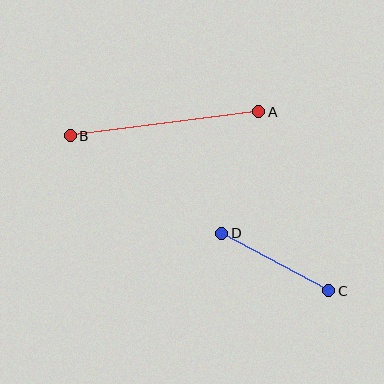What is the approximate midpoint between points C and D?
The midpoint is at approximately (275, 262) pixels.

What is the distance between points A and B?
The distance is approximately 190 pixels.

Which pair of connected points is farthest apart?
Points A and B are farthest apart.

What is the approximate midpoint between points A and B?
The midpoint is at approximately (165, 124) pixels.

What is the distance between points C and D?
The distance is approximately 122 pixels.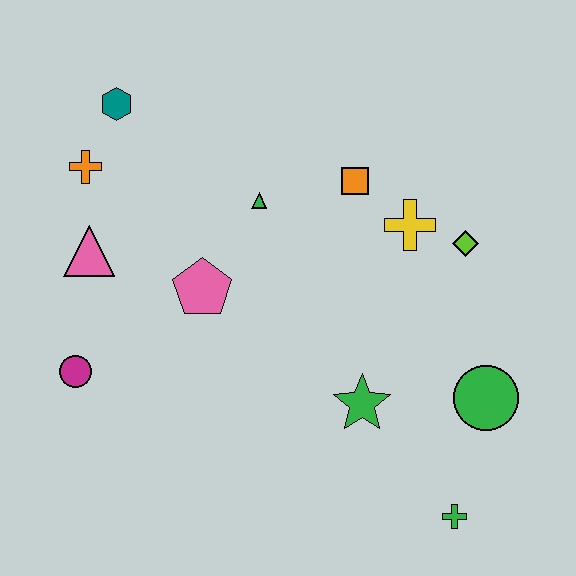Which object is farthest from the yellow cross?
The magenta circle is farthest from the yellow cross.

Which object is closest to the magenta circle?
The pink triangle is closest to the magenta circle.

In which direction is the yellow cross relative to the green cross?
The yellow cross is above the green cross.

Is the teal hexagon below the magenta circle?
No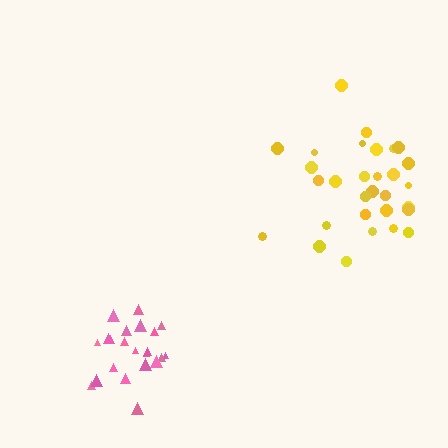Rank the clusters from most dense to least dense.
pink, yellow.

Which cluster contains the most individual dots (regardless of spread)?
Yellow (30).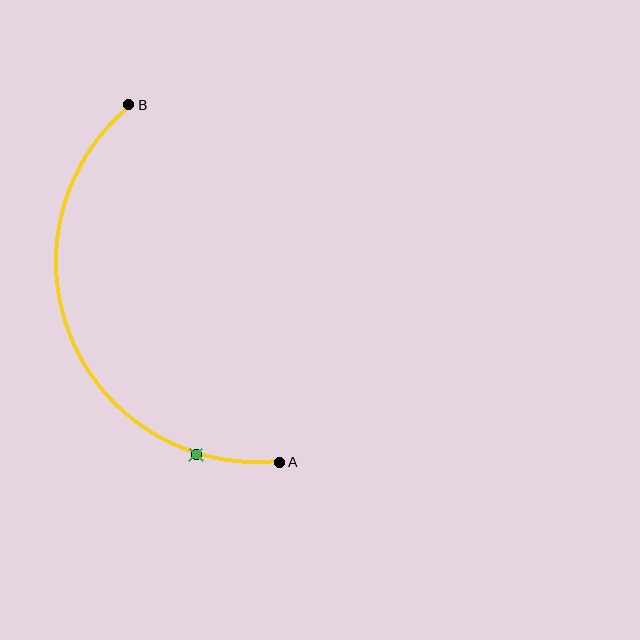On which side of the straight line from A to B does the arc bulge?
The arc bulges to the left of the straight line connecting A and B.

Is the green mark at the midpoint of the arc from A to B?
No. The green mark lies on the arc but is closer to endpoint A. The arc midpoint would be at the point on the curve equidistant along the arc from both A and B.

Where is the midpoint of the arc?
The arc midpoint is the point on the curve farthest from the straight line joining A and B. It sits to the left of that line.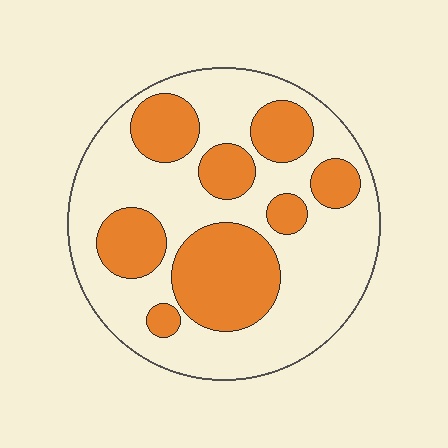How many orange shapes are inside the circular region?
8.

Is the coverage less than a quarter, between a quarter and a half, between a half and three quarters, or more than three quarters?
Between a quarter and a half.